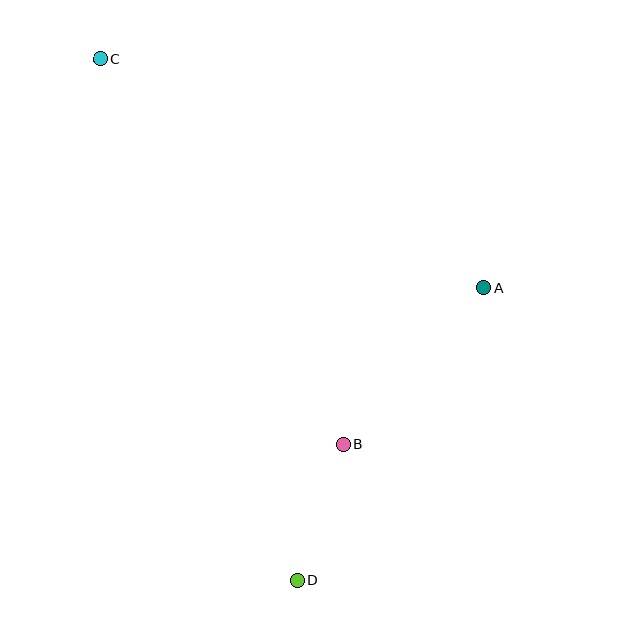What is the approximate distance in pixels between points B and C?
The distance between B and C is approximately 455 pixels.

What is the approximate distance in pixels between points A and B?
The distance between A and B is approximately 210 pixels.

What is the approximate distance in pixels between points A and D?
The distance between A and D is approximately 347 pixels.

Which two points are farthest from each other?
Points C and D are farthest from each other.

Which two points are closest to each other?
Points B and D are closest to each other.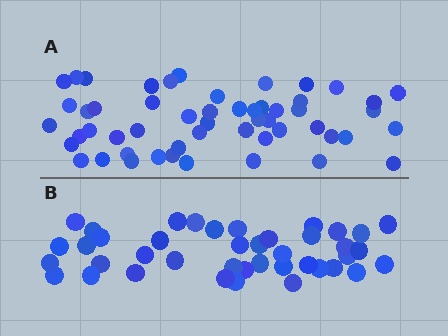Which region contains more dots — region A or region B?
Region A (the top region) has more dots.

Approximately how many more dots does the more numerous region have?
Region A has roughly 12 or so more dots than region B.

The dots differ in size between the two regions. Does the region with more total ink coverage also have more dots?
No. Region B has more total ink coverage because its dots are larger, but region A actually contains more individual dots. Total area can be misleading — the number of items is what matters here.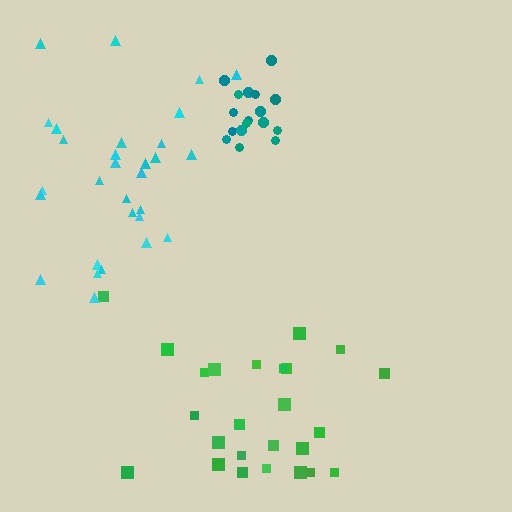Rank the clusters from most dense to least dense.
teal, cyan, green.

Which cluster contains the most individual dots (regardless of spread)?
Cyan (30).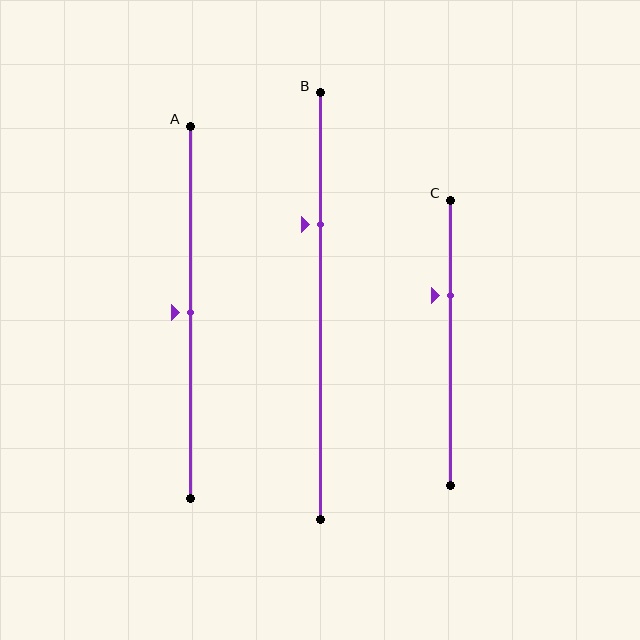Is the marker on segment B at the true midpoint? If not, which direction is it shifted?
No, the marker on segment B is shifted upward by about 19% of the segment length.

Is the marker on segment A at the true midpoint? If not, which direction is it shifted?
Yes, the marker on segment A is at the true midpoint.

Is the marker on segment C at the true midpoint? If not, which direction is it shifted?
No, the marker on segment C is shifted upward by about 17% of the segment length.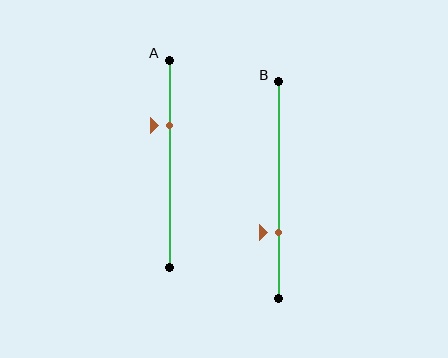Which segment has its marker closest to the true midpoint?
Segment A has its marker closest to the true midpoint.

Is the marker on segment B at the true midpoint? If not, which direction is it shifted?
No, the marker on segment B is shifted downward by about 20% of the segment length.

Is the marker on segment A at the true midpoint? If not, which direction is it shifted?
No, the marker on segment A is shifted upward by about 18% of the segment length.